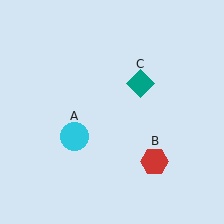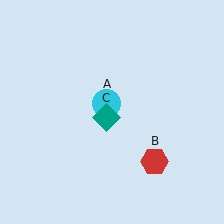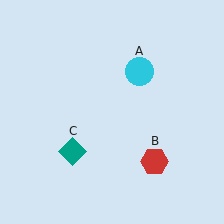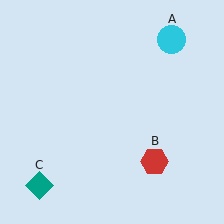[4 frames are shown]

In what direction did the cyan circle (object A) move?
The cyan circle (object A) moved up and to the right.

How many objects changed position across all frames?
2 objects changed position: cyan circle (object A), teal diamond (object C).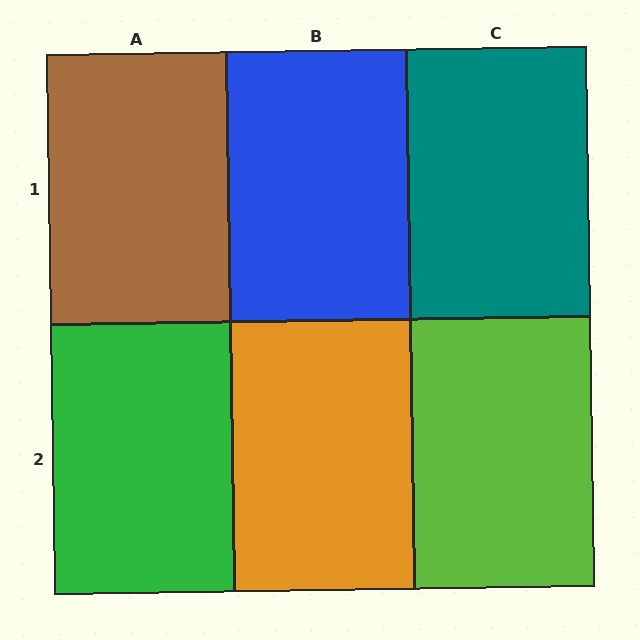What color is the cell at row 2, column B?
Orange.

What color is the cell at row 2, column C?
Lime.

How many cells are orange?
1 cell is orange.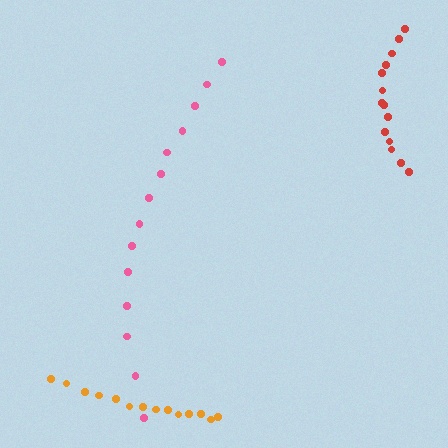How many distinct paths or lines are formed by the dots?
There are 3 distinct paths.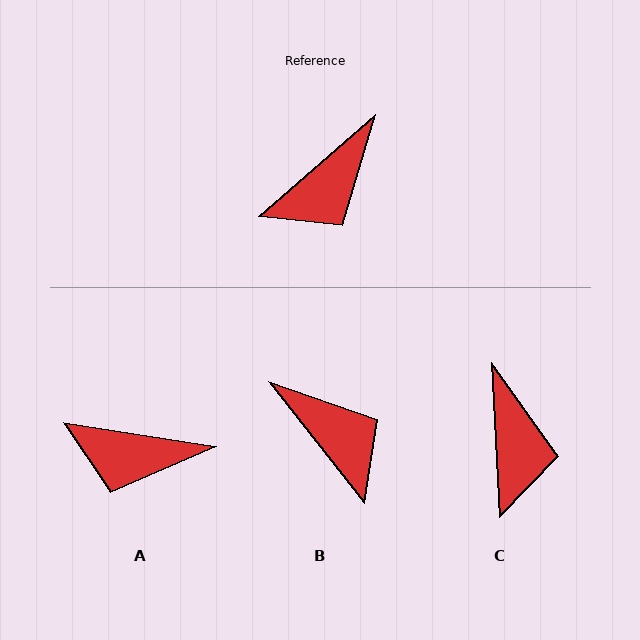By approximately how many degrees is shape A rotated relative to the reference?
Approximately 50 degrees clockwise.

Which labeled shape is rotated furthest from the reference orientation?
B, about 87 degrees away.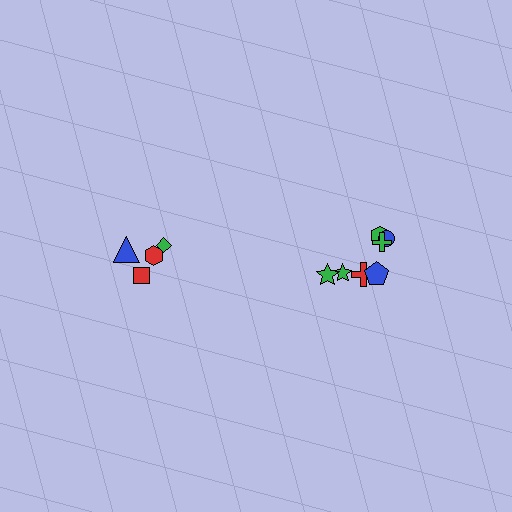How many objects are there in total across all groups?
There are 11 objects.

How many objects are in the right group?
There are 7 objects.